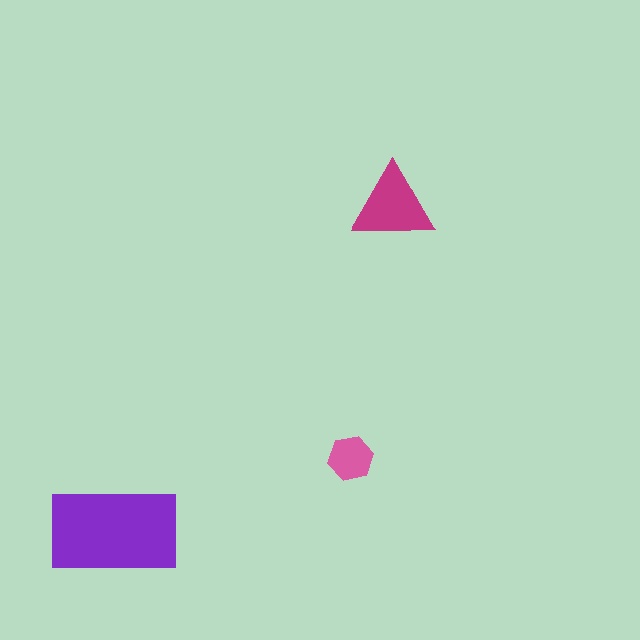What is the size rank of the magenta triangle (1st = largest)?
2nd.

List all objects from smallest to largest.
The pink hexagon, the magenta triangle, the purple rectangle.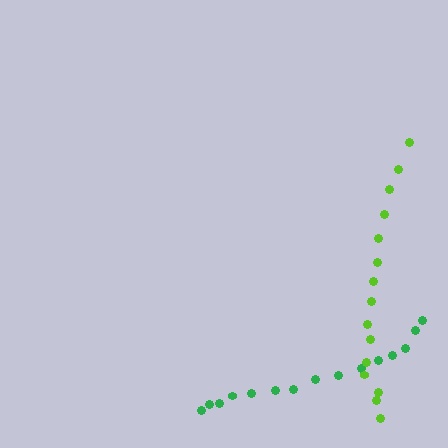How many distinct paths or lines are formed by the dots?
There are 2 distinct paths.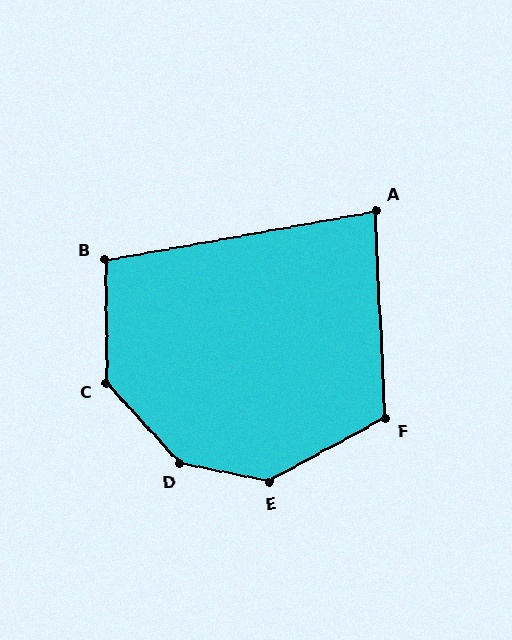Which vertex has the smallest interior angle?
A, at approximately 82 degrees.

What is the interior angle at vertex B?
Approximately 100 degrees (obtuse).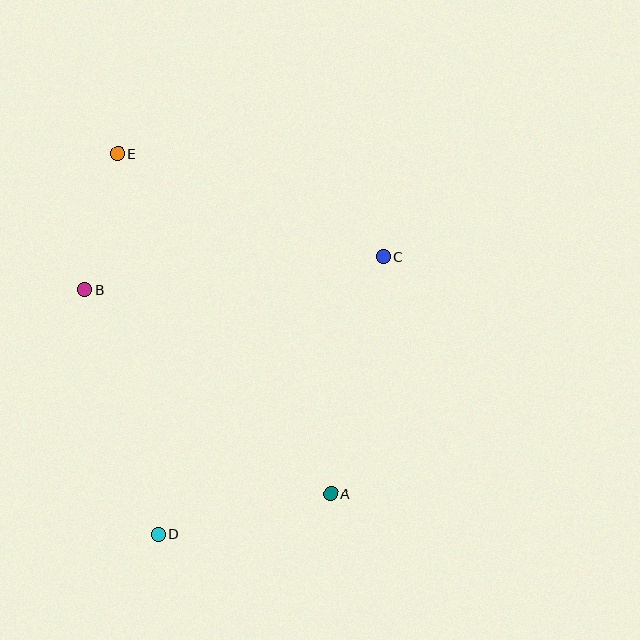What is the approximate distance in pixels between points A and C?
The distance between A and C is approximately 242 pixels.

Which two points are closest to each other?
Points B and E are closest to each other.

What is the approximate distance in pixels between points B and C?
The distance between B and C is approximately 301 pixels.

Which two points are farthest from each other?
Points A and E are farthest from each other.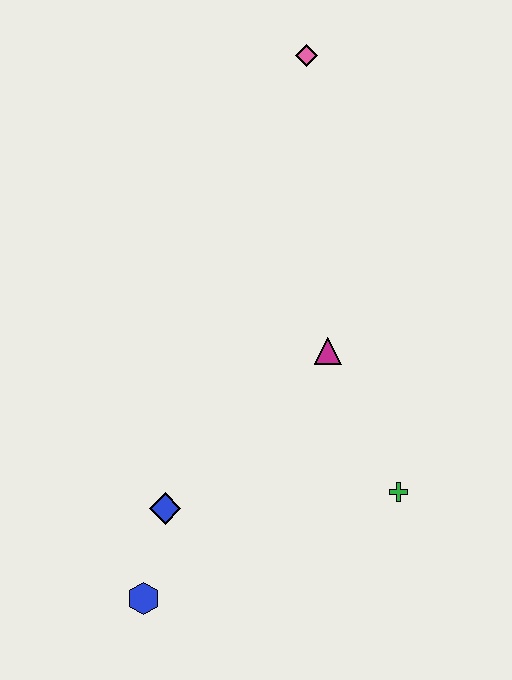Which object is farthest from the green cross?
The pink diamond is farthest from the green cross.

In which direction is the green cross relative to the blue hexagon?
The green cross is to the right of the blue hexagon.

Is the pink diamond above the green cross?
Yes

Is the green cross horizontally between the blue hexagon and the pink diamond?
No